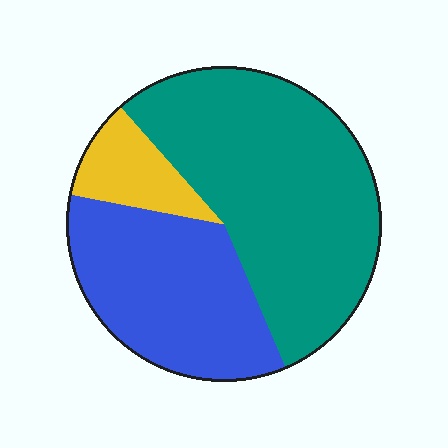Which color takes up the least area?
Yellow, at roughly 10%.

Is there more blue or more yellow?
Blue.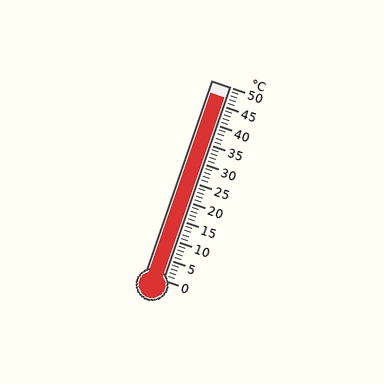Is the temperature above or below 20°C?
The temperature is above 20°C.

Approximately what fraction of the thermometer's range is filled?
The thermometer is filled to approximately 95% of its range.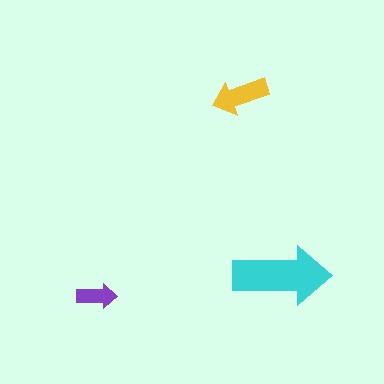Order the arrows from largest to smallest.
the cyan one, the yellow one, the purple one.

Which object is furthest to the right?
The cyan arrow is rightmost.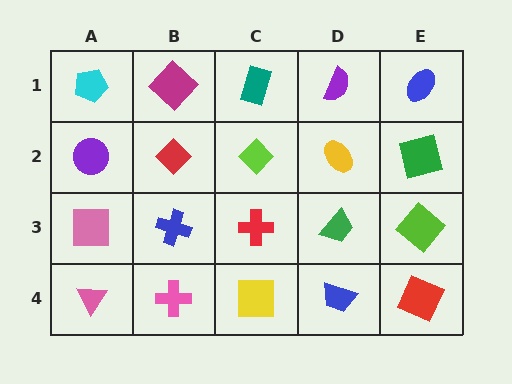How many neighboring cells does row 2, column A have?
3.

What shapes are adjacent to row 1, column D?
A yellow ellipse (row 2, column D), a teal rectangle (row 1, column C), a blue ellipse (row 1, column E).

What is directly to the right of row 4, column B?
A yellow square.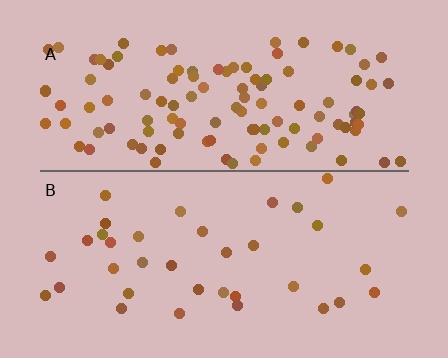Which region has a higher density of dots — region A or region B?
A (the top).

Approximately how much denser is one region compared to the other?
Approximately 3.1× — region A over region B.